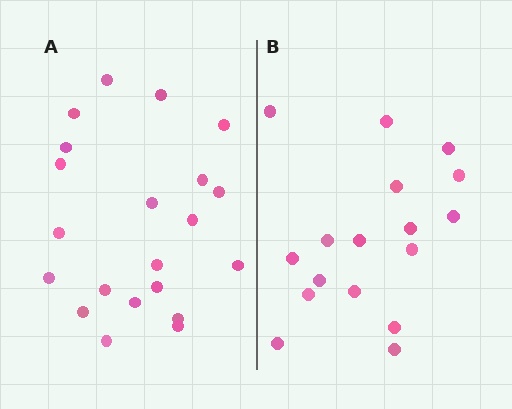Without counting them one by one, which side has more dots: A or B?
Region A (the left region) has more dots.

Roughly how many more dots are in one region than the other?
Region A has about 4 more dots than region B.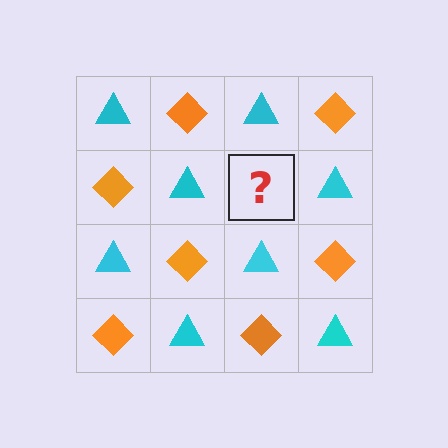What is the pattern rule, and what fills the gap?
The rule is that it alternates cyan triangle and orange diamond in a checkerboard pattern. The gap should be filled with an orange diamond.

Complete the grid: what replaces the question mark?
The question mark should be replaced with an orange diamond.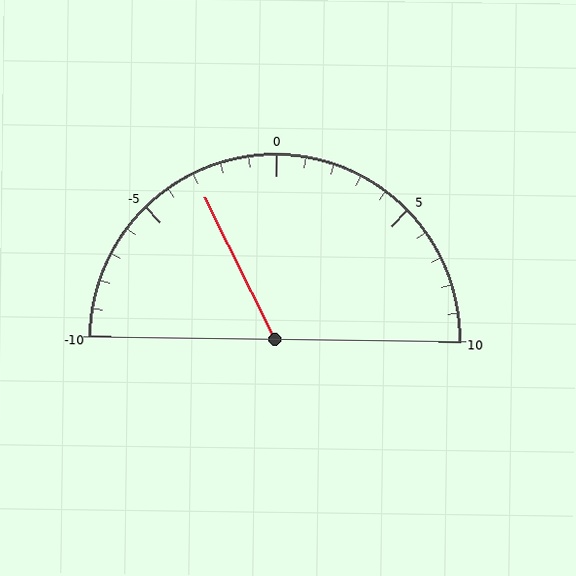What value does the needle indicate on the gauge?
The needle indicates approximately -3.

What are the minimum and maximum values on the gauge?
The gauge ranges from -10 to 10.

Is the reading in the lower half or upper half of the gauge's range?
The reading is in the lower half of the range (-10 to 10).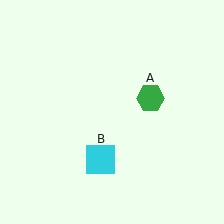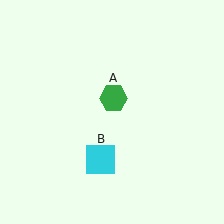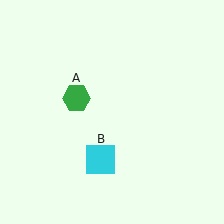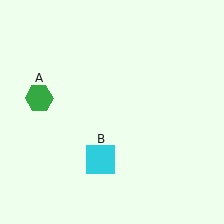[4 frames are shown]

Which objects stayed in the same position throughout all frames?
Cyan square (object B) remained stationary.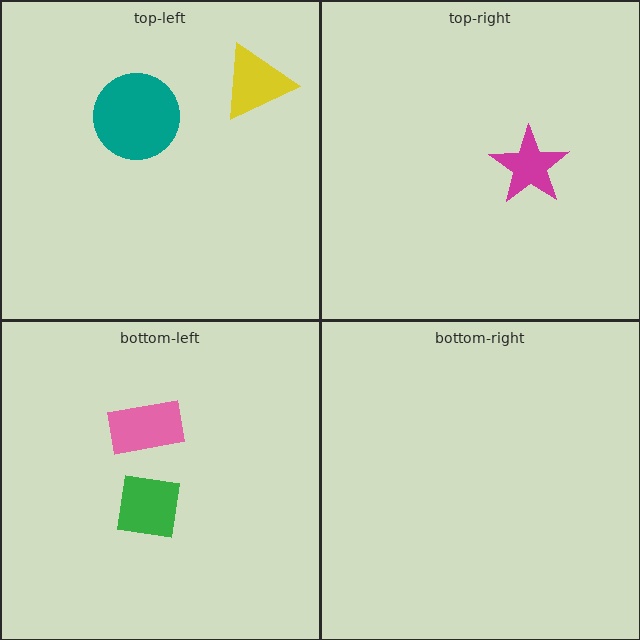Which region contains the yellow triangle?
The top-left region.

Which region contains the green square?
The bottom-left region.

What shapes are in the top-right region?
The magenta star.